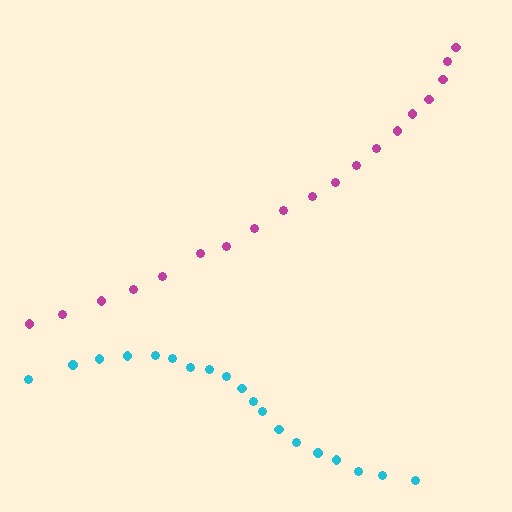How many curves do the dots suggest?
There are 2 distinct paths.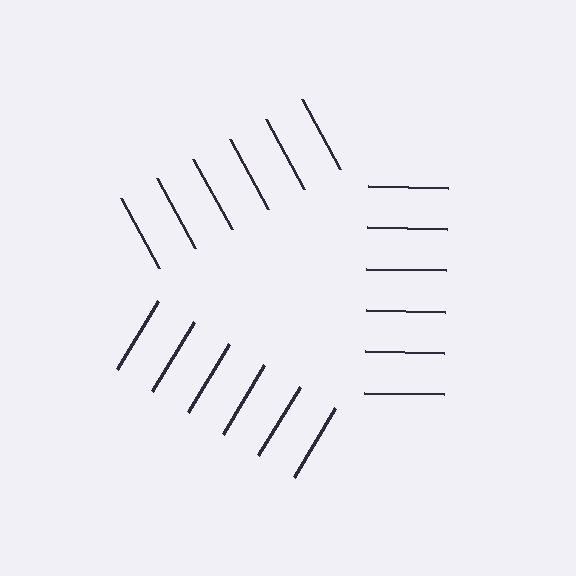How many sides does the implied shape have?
3 sides — the line-ends trace a triangle.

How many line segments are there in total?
18 — 6 along each of the 3 edges.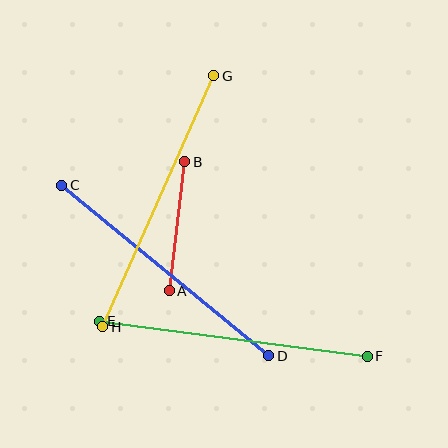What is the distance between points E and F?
The distance is approximately 270 pixels.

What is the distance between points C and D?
The distance is approximately 268 pixels.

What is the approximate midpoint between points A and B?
The midpoint is at approximately (177, 226) pixels.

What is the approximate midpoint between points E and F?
The midpoint is at approximately (233, 339) pixels.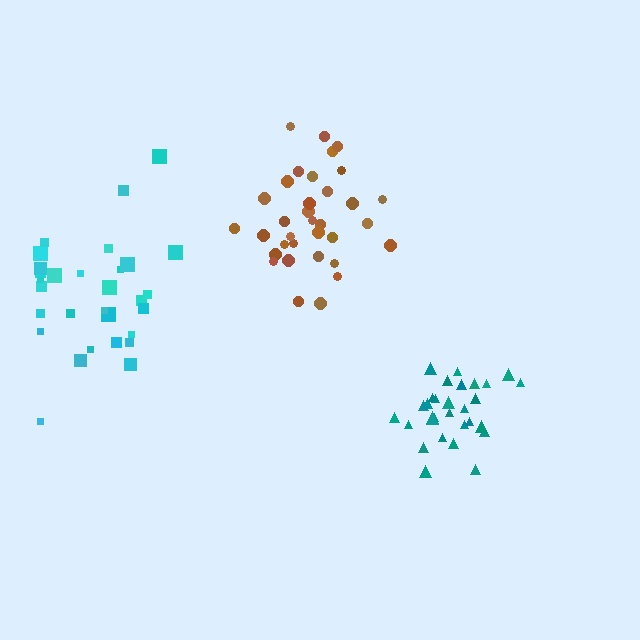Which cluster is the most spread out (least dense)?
Cyan.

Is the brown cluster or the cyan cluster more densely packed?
Brown.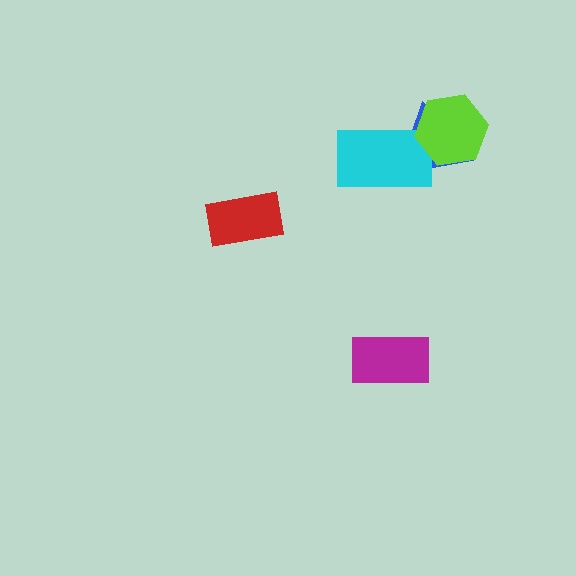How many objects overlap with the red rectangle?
0 objects overlap with the red rectangle.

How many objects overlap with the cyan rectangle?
2 objects overlap with the cyan rectangle.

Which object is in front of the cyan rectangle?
The lime hexagon is in front of the cyan rectangle.